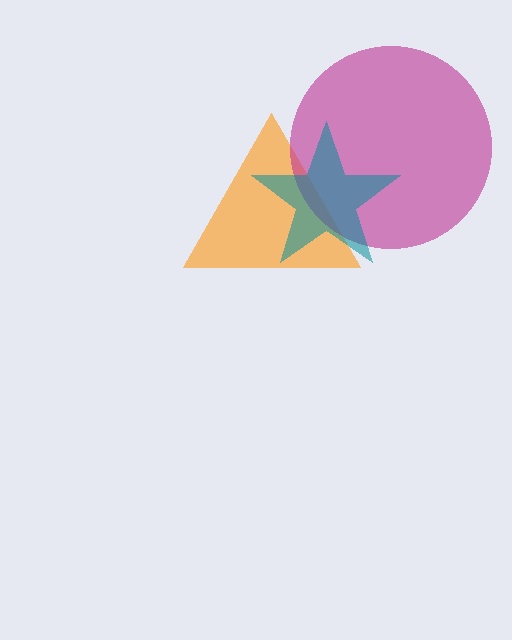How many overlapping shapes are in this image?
There are 3 overlapping shapes in the image.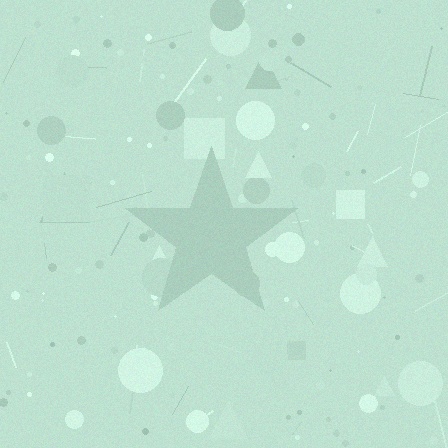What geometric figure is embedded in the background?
A star is embedded in the background.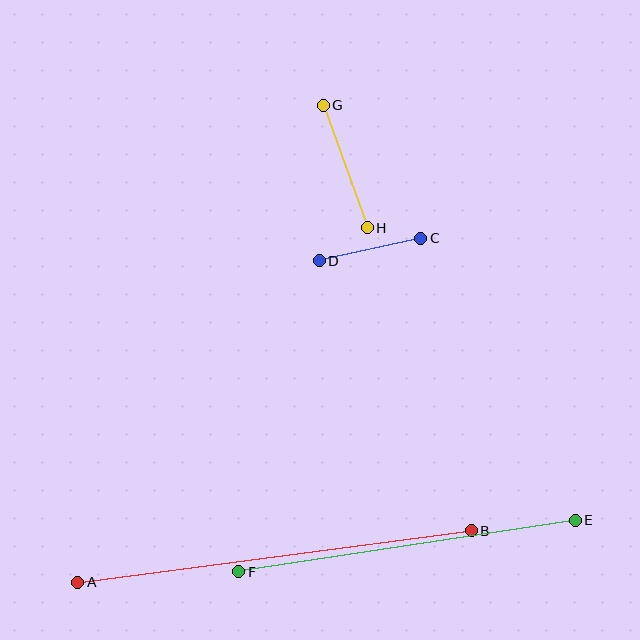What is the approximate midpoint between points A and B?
The midpoint is at approximately (275, 557) pixels.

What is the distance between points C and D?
The distance is approximately 104 pixels.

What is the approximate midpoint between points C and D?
The midpoint is at approximately (370, 249) pixels.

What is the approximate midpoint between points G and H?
The midpoint is at approximately (345, 166) pixels.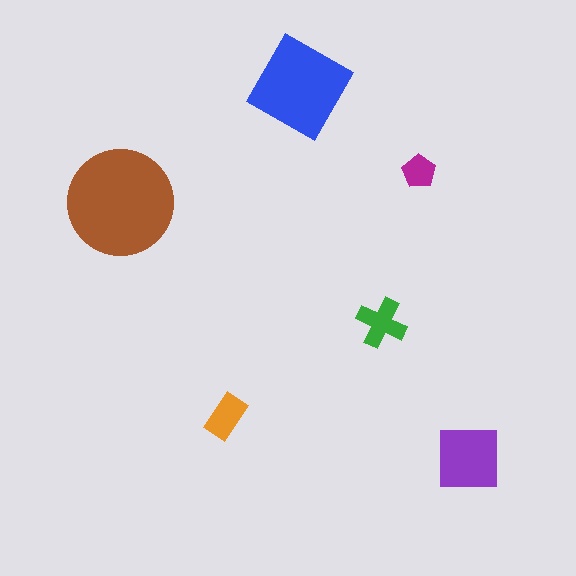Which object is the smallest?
The magenta pentagon.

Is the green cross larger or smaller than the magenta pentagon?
Larger.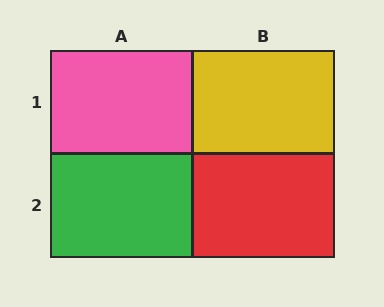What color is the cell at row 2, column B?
Red.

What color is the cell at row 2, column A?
Green.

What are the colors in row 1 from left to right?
Pink, yellow.